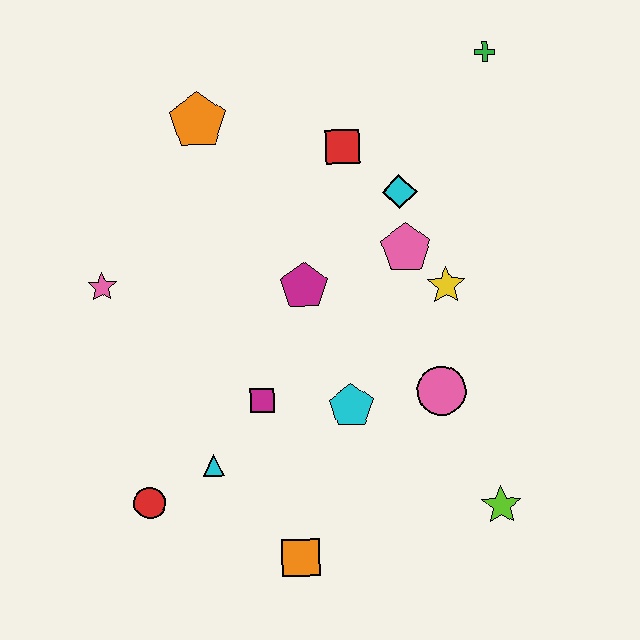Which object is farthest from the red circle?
The green cross is farthest from the red circle.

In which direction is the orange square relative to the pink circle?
The orange square is below the pink circle.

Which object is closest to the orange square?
The cyan triangle is closest to the orange square.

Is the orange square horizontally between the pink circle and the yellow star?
No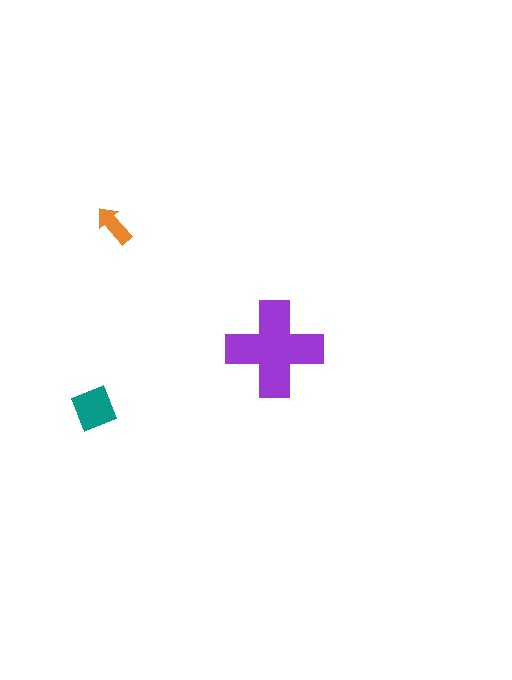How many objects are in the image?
There are 3 objects in the image.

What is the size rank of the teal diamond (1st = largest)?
2nd.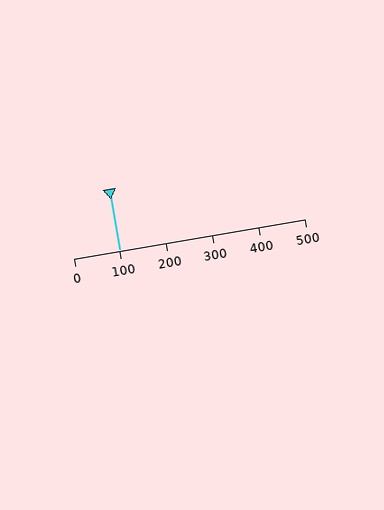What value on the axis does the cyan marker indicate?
The marker indicates approximately 100.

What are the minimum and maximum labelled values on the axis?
The axis runs from 0 to 500.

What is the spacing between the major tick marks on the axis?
The major ticks are spaced 100 apart.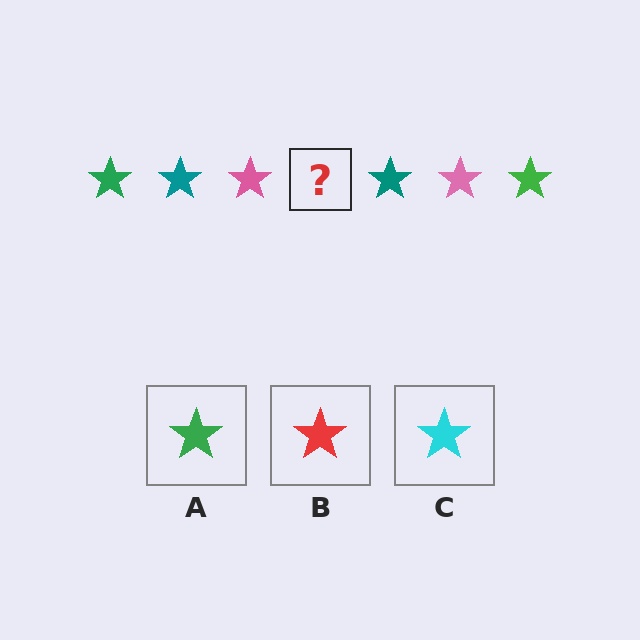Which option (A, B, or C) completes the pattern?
A.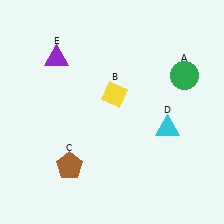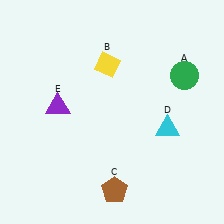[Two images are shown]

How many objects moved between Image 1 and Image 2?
3 objects moved between the two images.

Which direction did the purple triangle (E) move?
The purple triangle (E) moved down.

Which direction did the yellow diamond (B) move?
The yellow diamond (B) moved up.